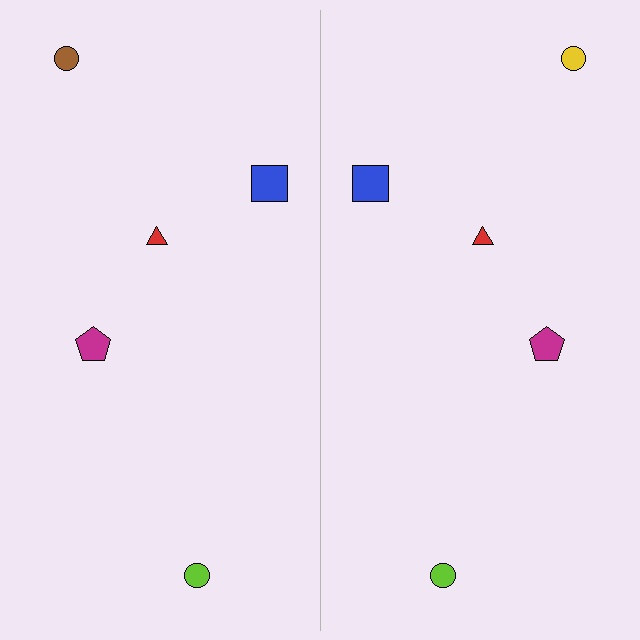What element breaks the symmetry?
The yellow circle on the right side breaks the symmetry — its mirror counterpart is brown.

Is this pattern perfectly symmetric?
No, the pattern is not perfectly symmetric. The yellow circle on the right side breaks the symmetry — its mirror counterpart is brown.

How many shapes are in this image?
There are 10 shapes in this image.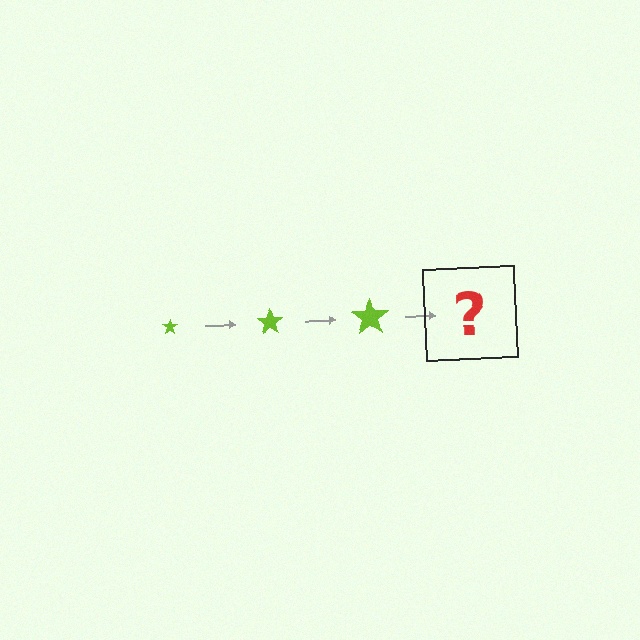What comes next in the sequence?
The next element should be a lime star, larger than the previous one.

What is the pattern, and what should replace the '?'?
The pattern is that the star gets progressively larger each step. The '?' should be a lime star, larger than the previous one.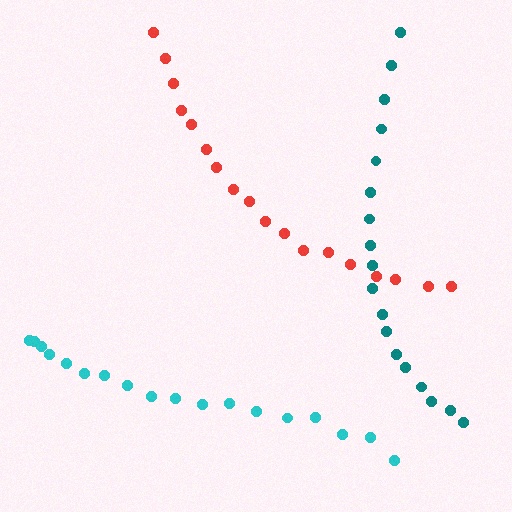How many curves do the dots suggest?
There are 3 distinct paths.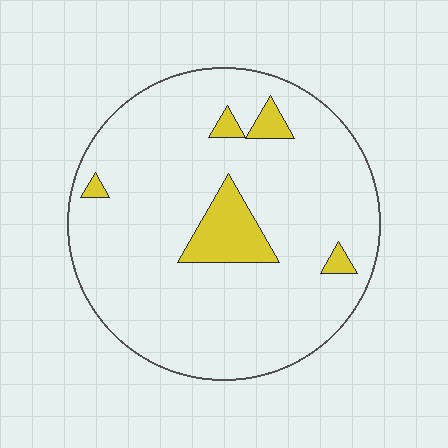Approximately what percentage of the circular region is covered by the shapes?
Approximately 10%.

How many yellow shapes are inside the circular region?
5.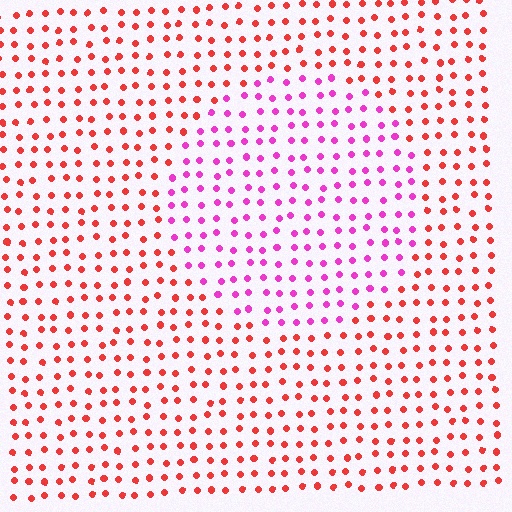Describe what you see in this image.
The image is filled with small red elements in a uniform arrangement. A circle-shaped region is visible where the elements are tinted to a slightly different hue, forming a subtle color boundary.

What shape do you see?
I see a circle.